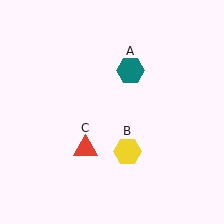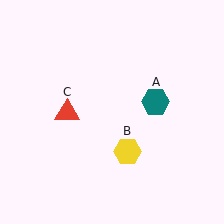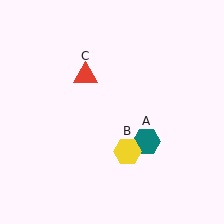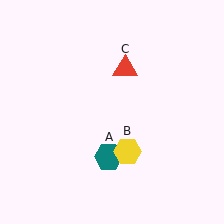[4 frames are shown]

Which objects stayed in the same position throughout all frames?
Yellow hexagon (object B) remained stationary.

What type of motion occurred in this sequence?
The teal hexagon (object A), red triangle (object C) rotated clockwise around the center of the scene.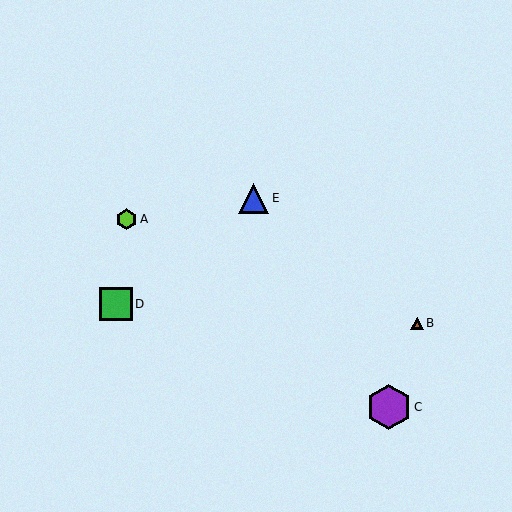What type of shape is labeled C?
Shape C is a purple hexagon.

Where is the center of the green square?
The center of the green square is at (116, 304).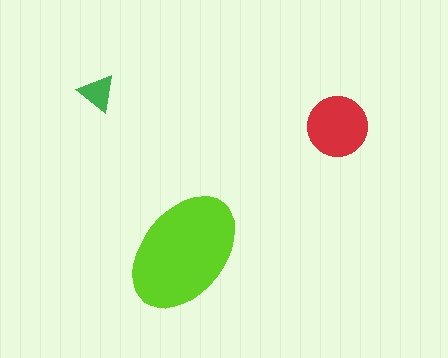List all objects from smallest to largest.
The green triangle, the red circle, the lime ellipse.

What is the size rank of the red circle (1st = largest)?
2nd.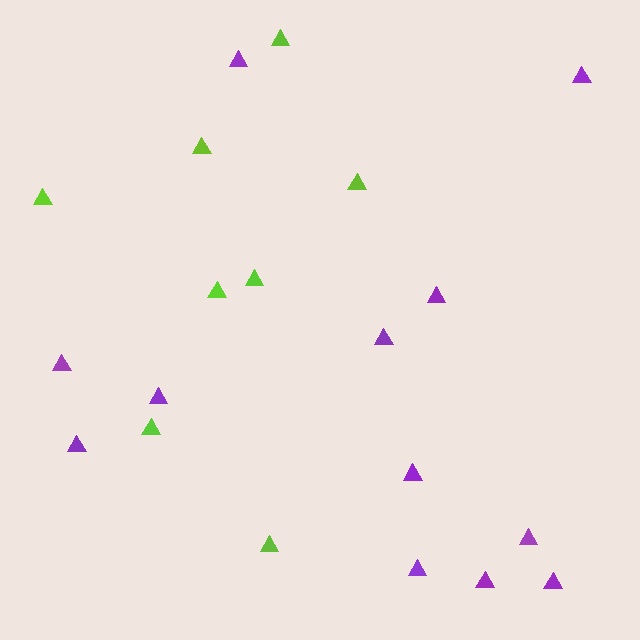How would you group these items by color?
There are 2 groups: one group of purple triangles (12) and one group of lime triangles (8).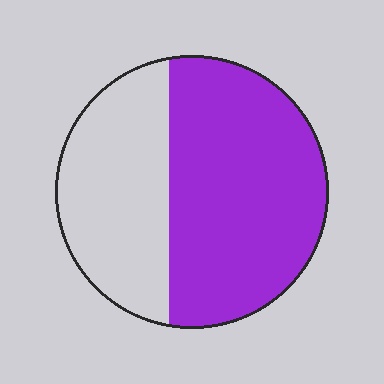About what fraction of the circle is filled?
About three fifths (3/5).